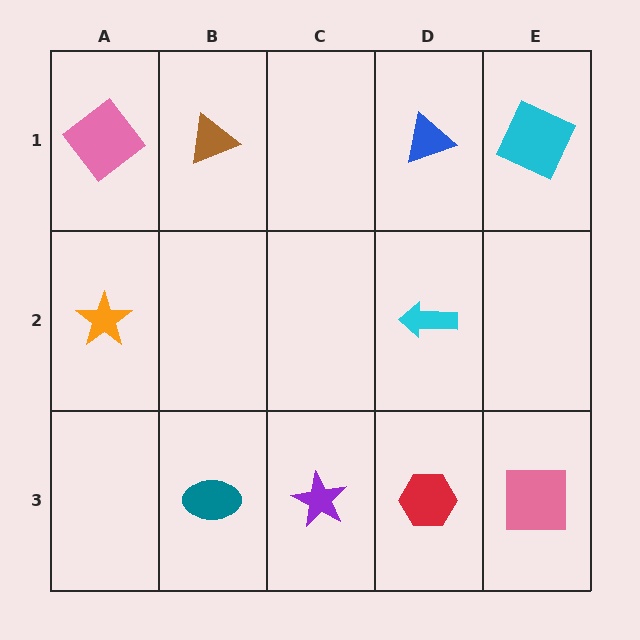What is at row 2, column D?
A cyan arrow.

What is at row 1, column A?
A pink diamond.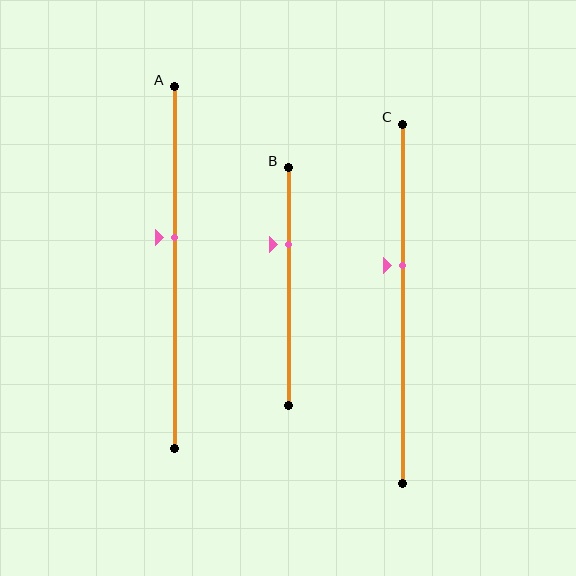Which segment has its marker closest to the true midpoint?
Segment A has its marker closest to the true midpoint.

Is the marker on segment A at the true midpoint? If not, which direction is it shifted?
No, the marker on segment A is shifted upward by about 8% of the segment length.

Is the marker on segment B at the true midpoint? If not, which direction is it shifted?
No, the marker on segment B is shifted upward by about 18% of the segment length.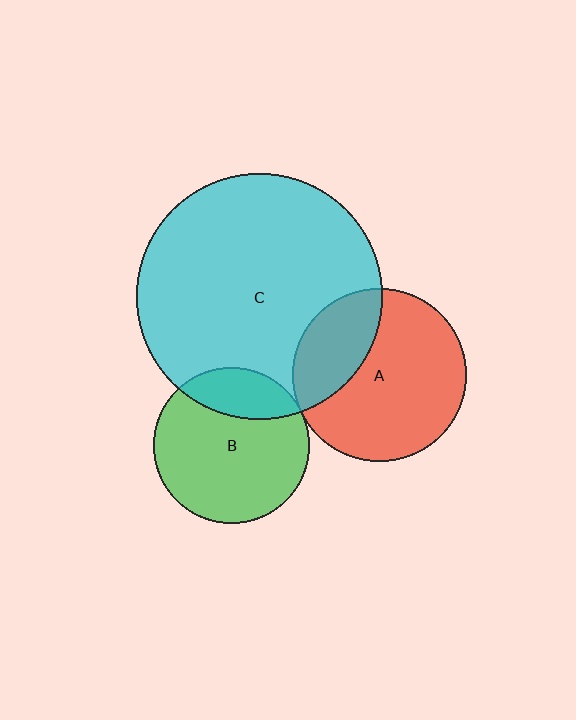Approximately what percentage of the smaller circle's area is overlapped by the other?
Approximately 25%.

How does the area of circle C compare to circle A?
Approximately 2.0 times.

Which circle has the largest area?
Circle C (cyan).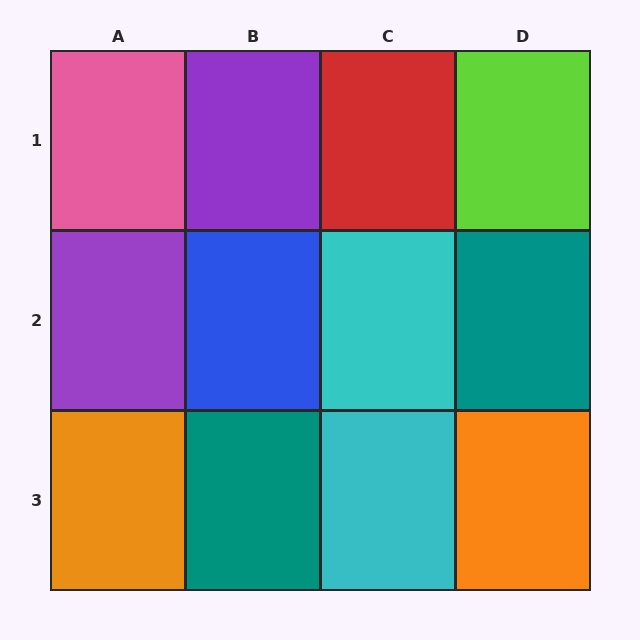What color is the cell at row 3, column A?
Orange.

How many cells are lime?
1 cell is lime.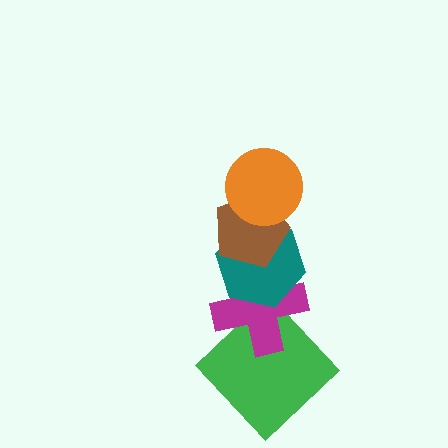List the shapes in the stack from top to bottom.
From top to bottom: the orange circle, the brown pentagon, the teal hexagon, the magenta cross, the green diamond.